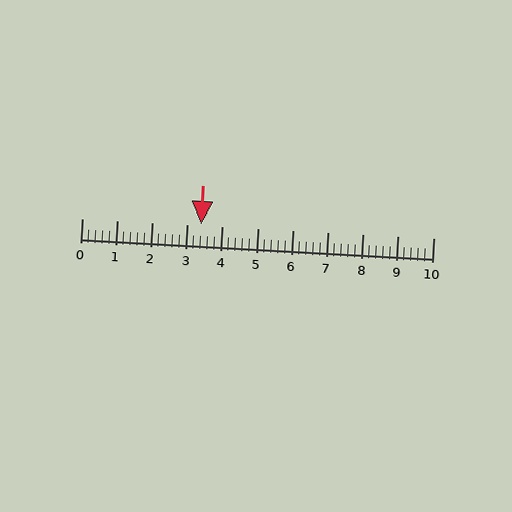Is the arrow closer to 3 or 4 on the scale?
The arrow is closer to 3.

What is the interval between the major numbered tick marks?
The major tick marks are spaced 1 units apart.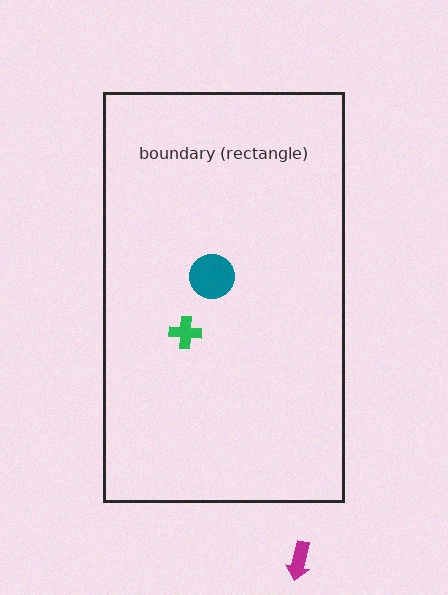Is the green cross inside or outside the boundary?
Inside.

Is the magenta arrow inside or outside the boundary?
Outside.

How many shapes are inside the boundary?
2 inside, 1 outside.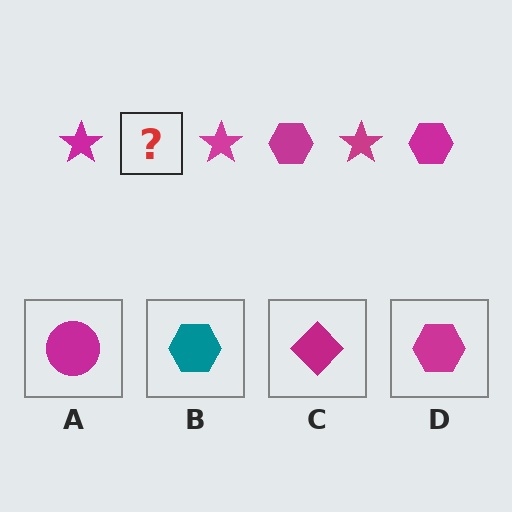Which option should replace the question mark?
Option D.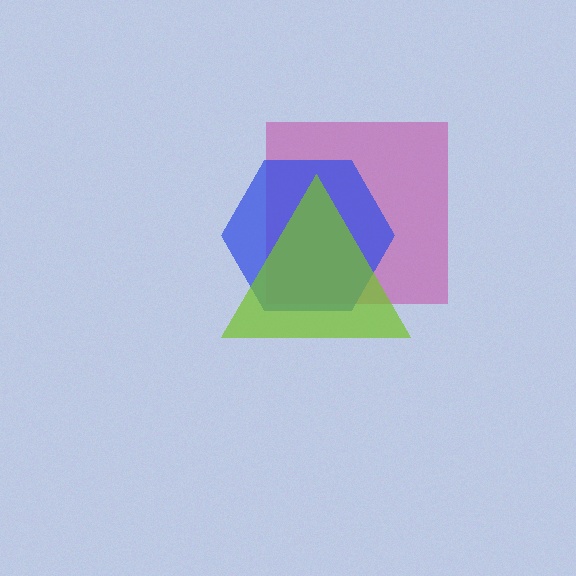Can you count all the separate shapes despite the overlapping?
Yes, there are 3 separate shapes.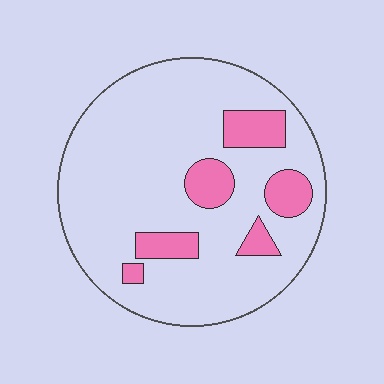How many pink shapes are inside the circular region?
6.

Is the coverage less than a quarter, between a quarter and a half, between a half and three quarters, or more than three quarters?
Less than a quarter.